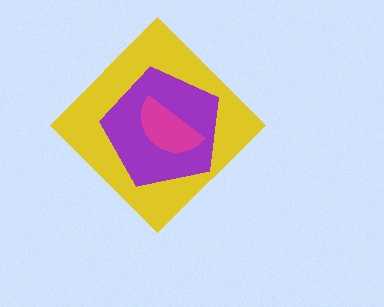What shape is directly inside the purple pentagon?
The magenta semicircle.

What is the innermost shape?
The magenta semicircle.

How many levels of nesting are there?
3.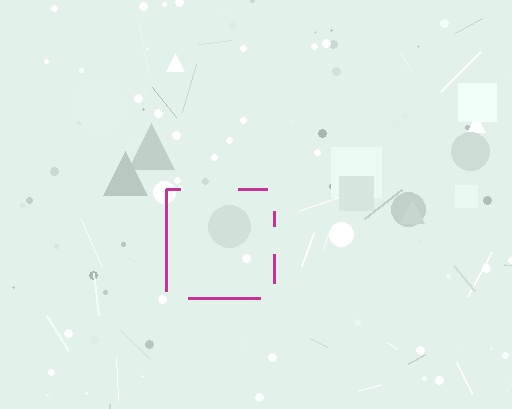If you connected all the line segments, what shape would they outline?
They would outline a square.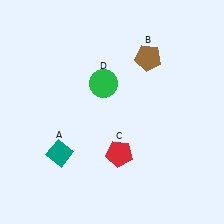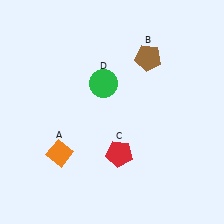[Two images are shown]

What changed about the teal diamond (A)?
In Image 1, A is teal. In Image 2, it changed to orange.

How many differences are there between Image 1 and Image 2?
There is 1 difference between the two images.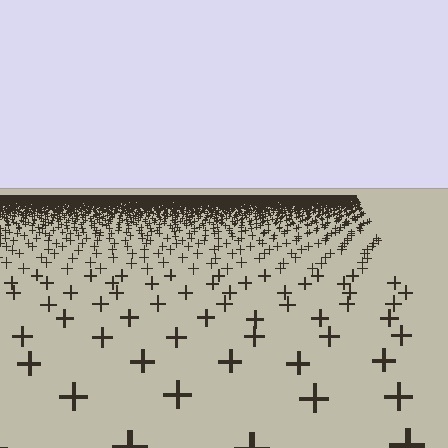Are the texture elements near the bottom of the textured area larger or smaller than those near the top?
Larger. Near the bottom, elements are closer to the viewer and appear at a bigger on-screen size.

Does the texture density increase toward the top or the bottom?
Density increases toward the top.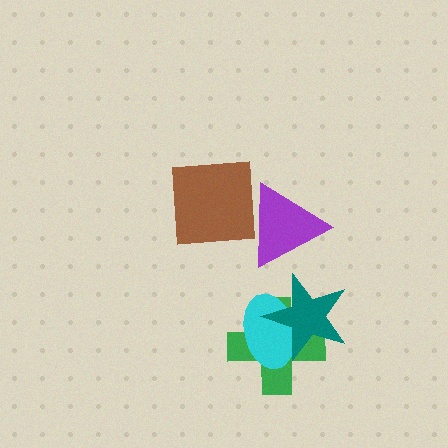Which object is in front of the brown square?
The purple triangle is in front of the brown square.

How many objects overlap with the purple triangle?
1 object overlaps with the purple triangle.